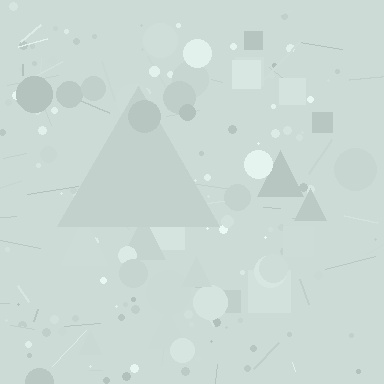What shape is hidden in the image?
A triangle is hidden in the image.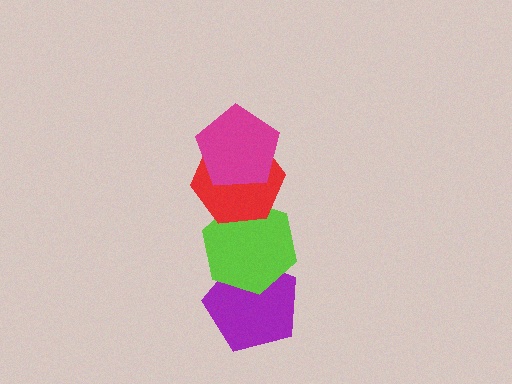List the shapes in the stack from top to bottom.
From top to bottom: the magenta pentagon, the red hexagon, the lime hexagon, the purple pentagon.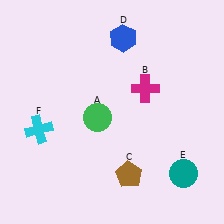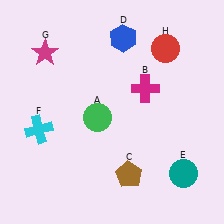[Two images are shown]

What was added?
A magenta star (G), a red circle (H) were added in Image 2.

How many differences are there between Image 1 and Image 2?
There are 2 differences between the two images.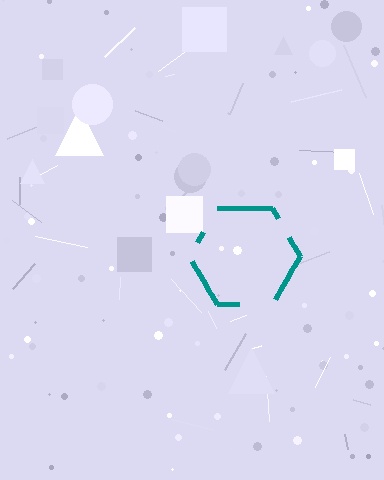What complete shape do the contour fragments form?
The contour fragments form a hexagon.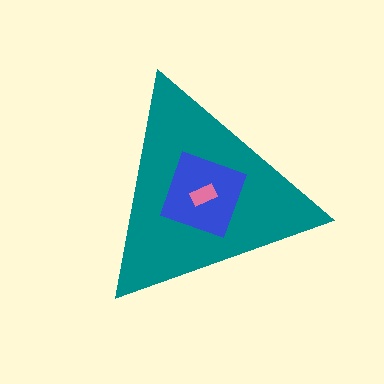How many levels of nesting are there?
3.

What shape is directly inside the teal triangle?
The blue diamond.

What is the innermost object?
The pink rectangle.